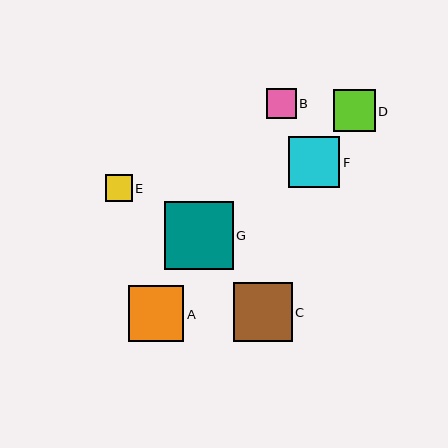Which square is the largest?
Square G is the largest with a size of approximately 68 pixels.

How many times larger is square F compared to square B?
Square F is approximately 1.7 times the size of square B.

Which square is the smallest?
Square E is the smallest with a size of approximately 27 pixels.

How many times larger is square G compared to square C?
Square G is approximately 1.2 times the size of square C.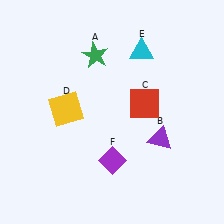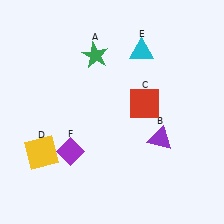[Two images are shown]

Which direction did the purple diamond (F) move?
The purple diamond (F) moved left.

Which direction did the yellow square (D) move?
The yellow square (D) moved down.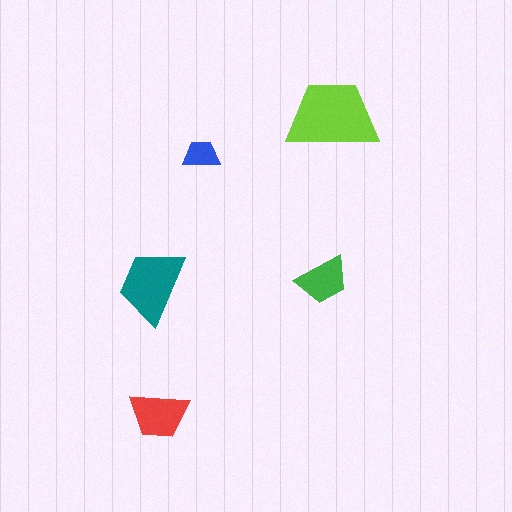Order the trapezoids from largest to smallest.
the lime one, the teal one, the red one, the green one, the blue one.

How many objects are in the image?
There are 5 objects in the image.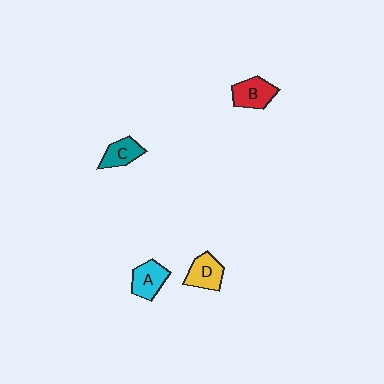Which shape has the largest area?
Shape B (red).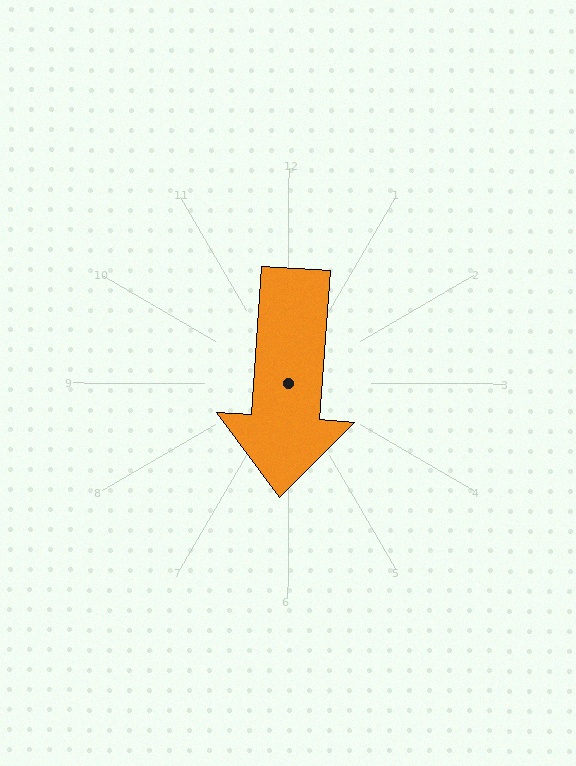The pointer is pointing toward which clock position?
Roughly 6 o'clock.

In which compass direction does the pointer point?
South.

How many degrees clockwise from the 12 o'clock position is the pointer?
Approximately 184 degrees.